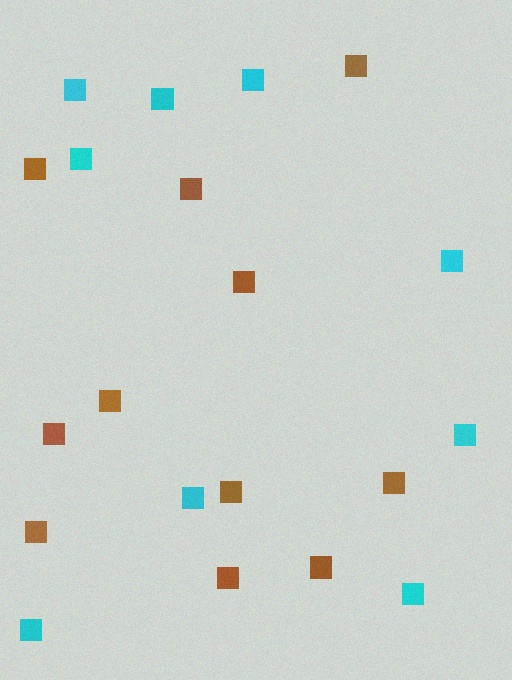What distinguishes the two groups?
There are 2 groups: one group of brown squares (11) and one group of cyan squares (9).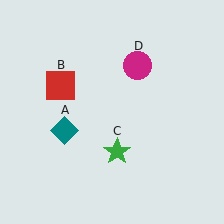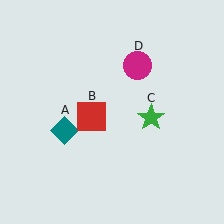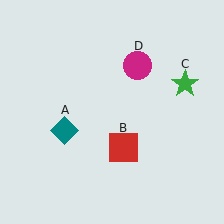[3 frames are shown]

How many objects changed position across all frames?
2 objects changed position: red square (object B), green star (object C).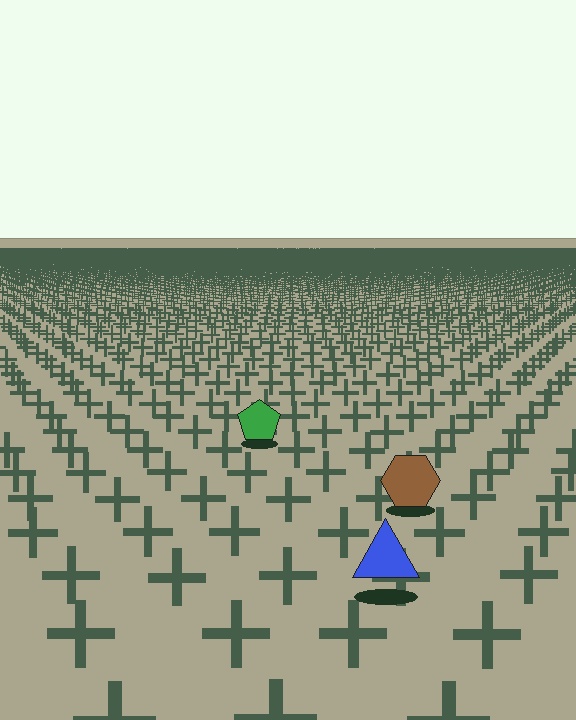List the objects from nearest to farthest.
From nearest to farthest: the blue triangle, the brown hexagon, the green pentagon.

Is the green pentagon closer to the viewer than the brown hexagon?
No. The brown hexagon is closer — you can tell from the texture gradient: the ground texture is coarser near it.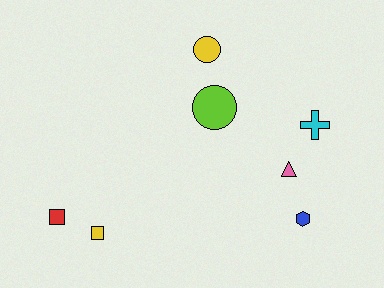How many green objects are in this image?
There are no green objects.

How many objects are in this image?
There are 7 objects.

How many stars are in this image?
There are no stars.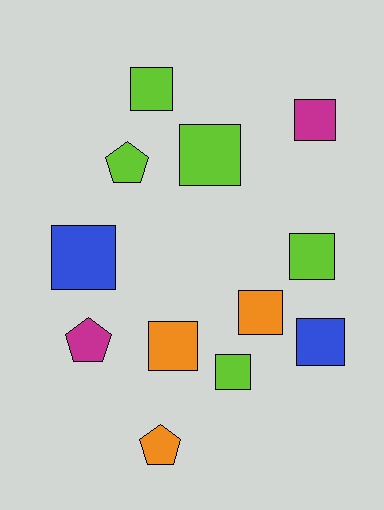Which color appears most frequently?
Lime, with 5 objects.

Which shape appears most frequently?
Square, with 9 objects.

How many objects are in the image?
There are 12 objects.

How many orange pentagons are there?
There is 1 orange pentagon.